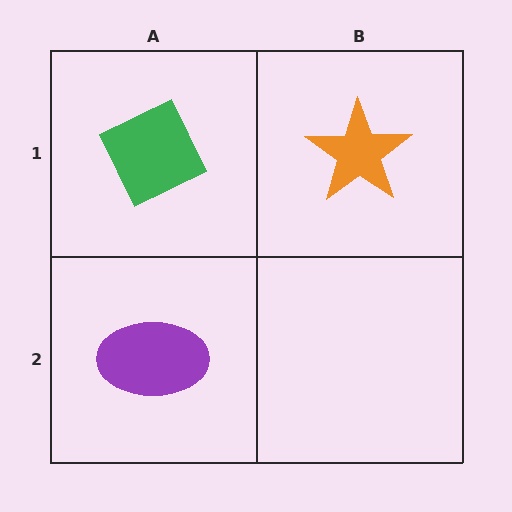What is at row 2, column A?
A purple ellipse.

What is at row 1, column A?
A green diamond.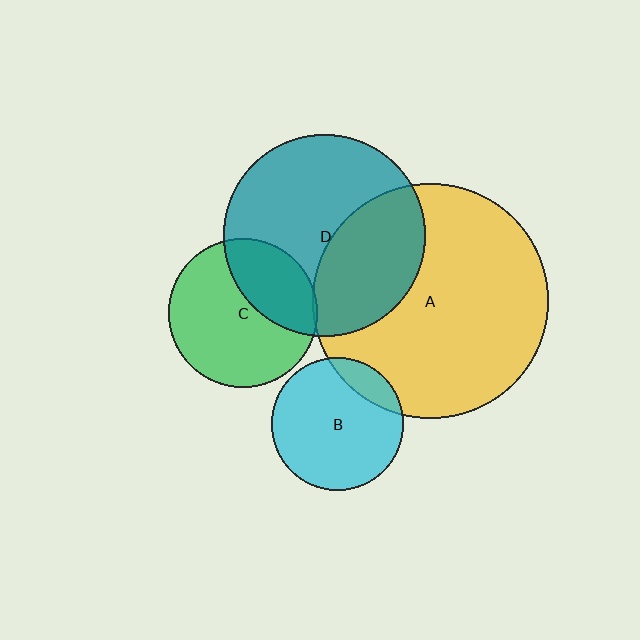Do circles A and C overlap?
Yes.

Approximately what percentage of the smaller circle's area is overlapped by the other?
Approximately 5%.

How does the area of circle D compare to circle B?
Approximately 2.3 times.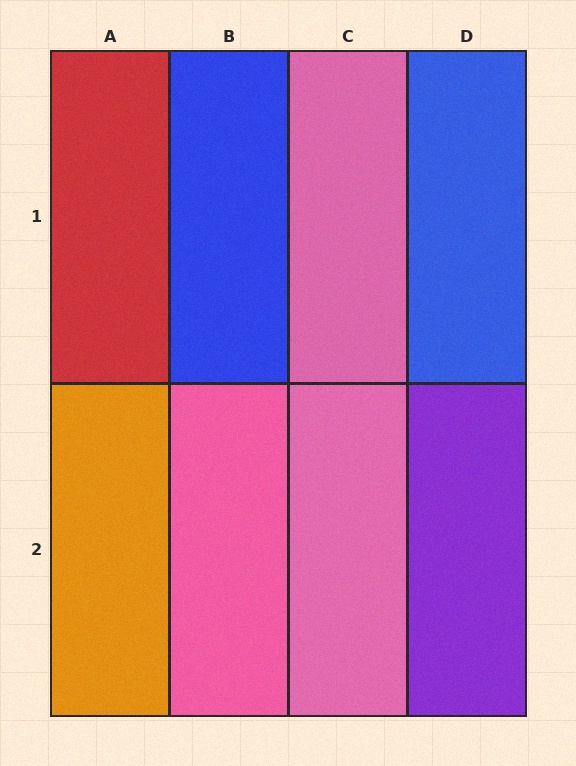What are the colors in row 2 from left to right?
Orange, pink, pink, purple.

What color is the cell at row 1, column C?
Pink.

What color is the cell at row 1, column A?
Red.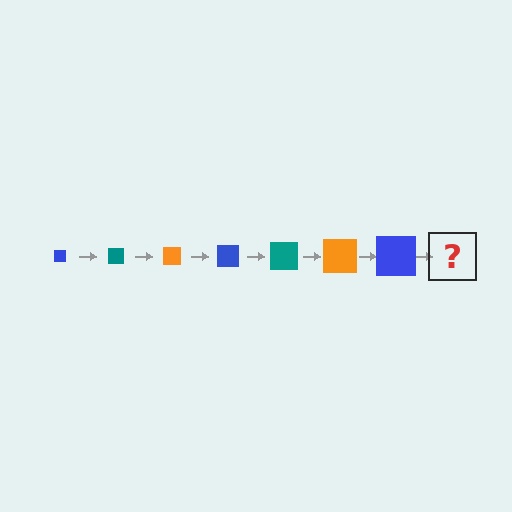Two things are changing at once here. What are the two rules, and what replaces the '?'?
The two rules are that the square grows larger each step and the color cycles through blue, teal, and orange. The '?' should be a teal square, larger than the previous one.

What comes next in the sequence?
The next element should be a teal square, larger than the previous one.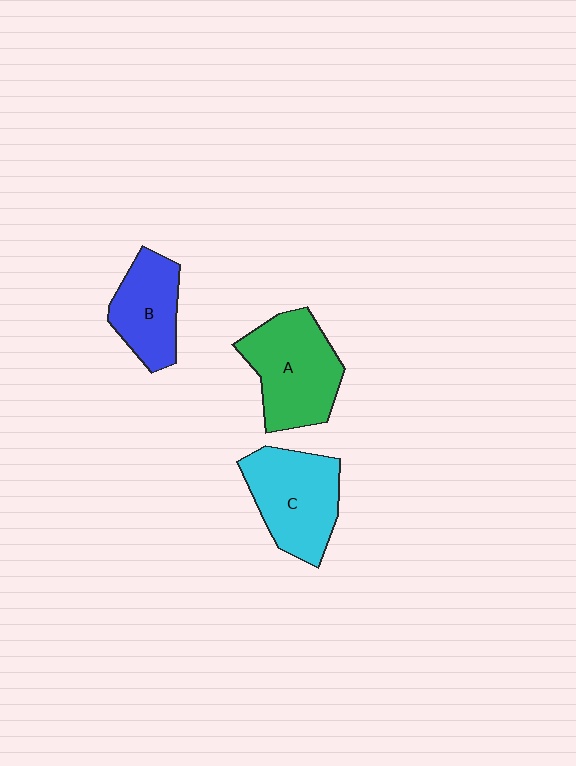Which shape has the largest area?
Shape A (green).